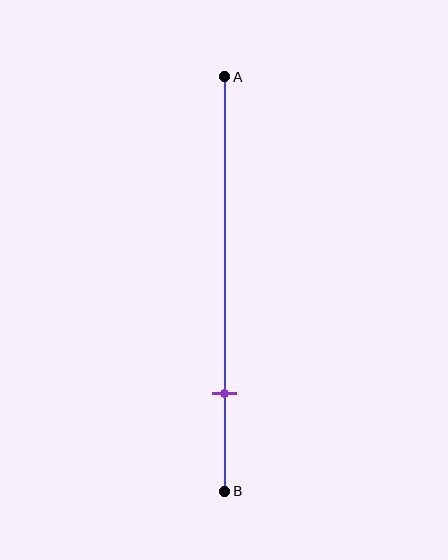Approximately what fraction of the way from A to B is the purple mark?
The purple mark is approximately 75% of the way from A to B.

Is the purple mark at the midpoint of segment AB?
No, the mark is at about 75% from A, not at the 50% midpoint.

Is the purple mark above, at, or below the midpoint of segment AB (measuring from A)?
The purple mark is below the midpoint of segment AB.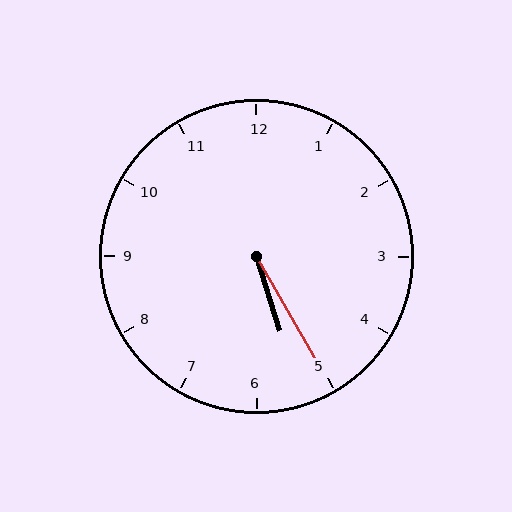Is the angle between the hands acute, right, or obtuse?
It is acute.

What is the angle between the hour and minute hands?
Approximately 12 degrees.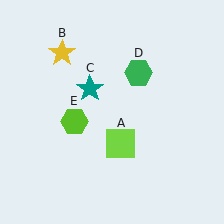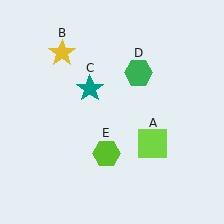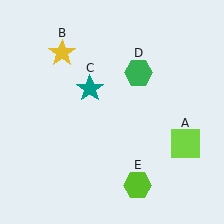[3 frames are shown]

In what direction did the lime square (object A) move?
The lime square (object A) moved right.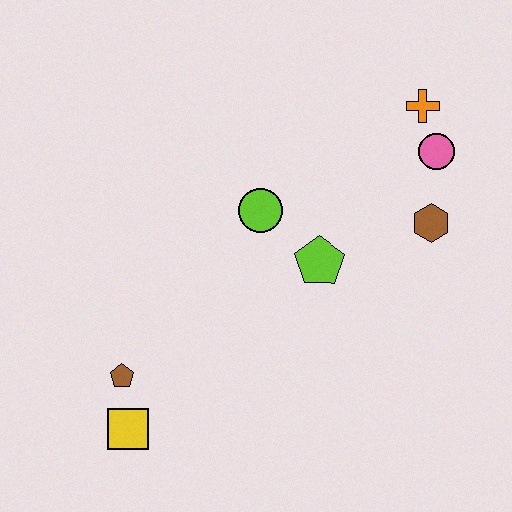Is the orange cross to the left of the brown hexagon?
Yes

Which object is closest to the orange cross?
The pink circle is closest to the orange cross.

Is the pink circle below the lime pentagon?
No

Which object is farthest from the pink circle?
The yellow square is farthest from the pink circle.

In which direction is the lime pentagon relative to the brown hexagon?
The lime pentagon is to the left of the brown hexagon.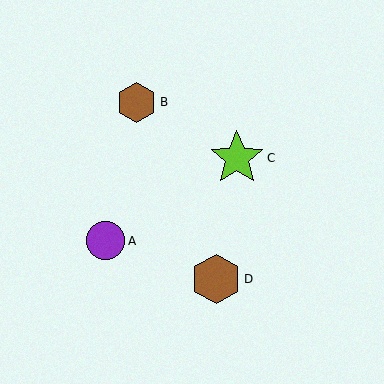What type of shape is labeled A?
Shape A is a purple circle.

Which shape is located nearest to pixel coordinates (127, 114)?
The brown hexagon (labeled B) at (137, 102) is nearest to that location.